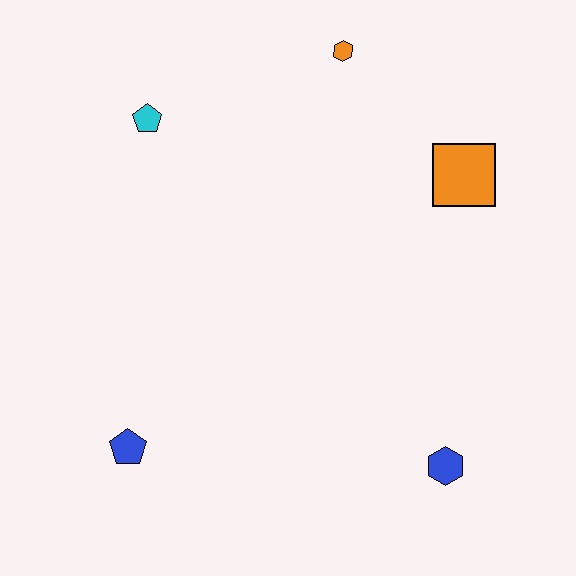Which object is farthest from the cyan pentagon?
The blue hexagon is farthest from the cyan pentagon.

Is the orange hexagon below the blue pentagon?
No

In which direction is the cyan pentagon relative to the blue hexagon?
The cyan pentagon is above the blue hexagon.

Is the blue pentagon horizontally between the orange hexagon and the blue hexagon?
No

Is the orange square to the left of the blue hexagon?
No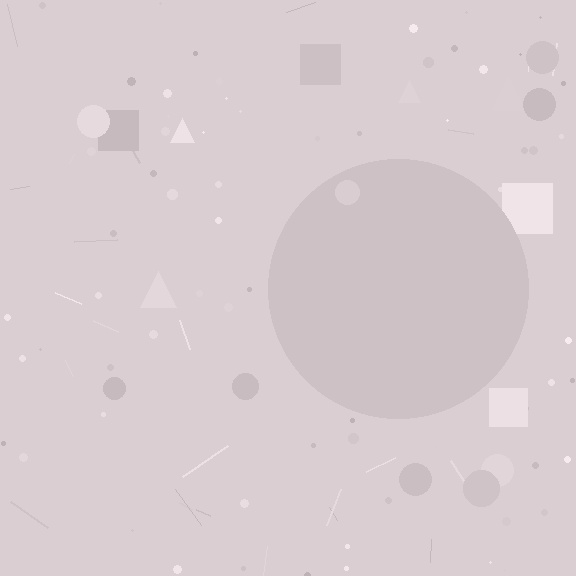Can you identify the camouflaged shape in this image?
The camouflaged shape is a circle.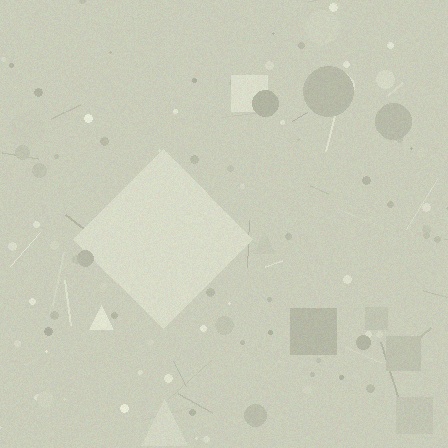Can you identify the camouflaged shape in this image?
The camouflaged shape is a diamond.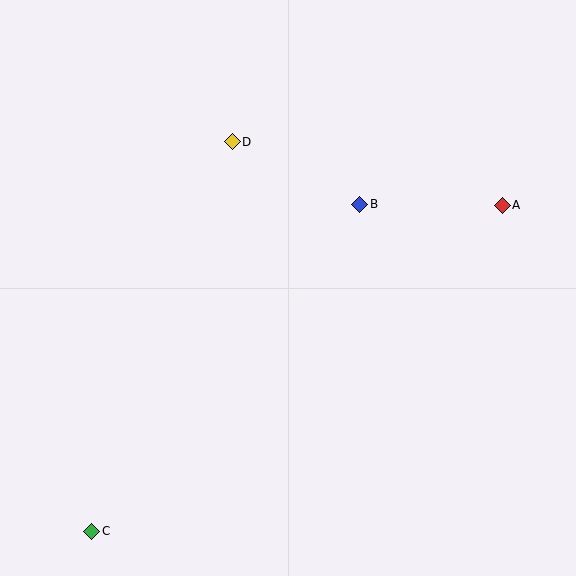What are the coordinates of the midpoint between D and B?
The midpoint between D and B is at (296, 173).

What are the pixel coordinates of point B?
Point B is at (360, 204).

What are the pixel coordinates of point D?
Point D is at (232, 142).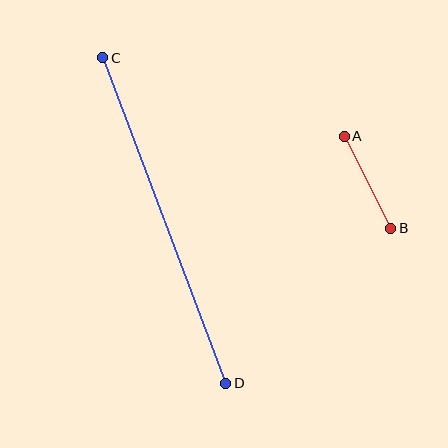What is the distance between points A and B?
The distance is approximately 103 pixels.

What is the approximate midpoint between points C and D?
The midpoint is at approximately (164, 221) pixels.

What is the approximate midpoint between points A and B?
The midpoint is at approximately (368, 182) pixels.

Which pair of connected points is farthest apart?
Points C and D are farthest apart.